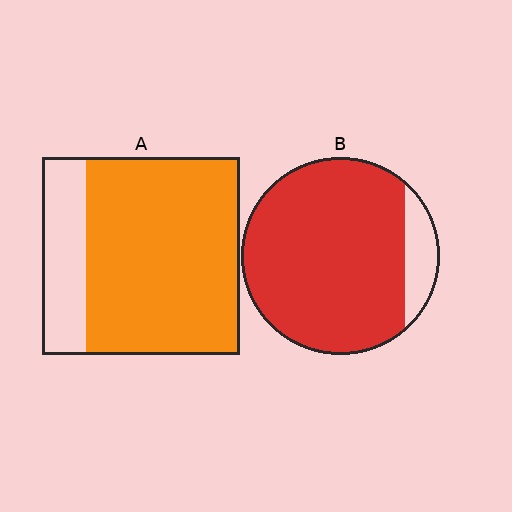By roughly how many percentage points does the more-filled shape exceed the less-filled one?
By roughly 10 percentage points (B over A).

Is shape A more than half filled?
Yes.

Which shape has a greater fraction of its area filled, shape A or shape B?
Shape B.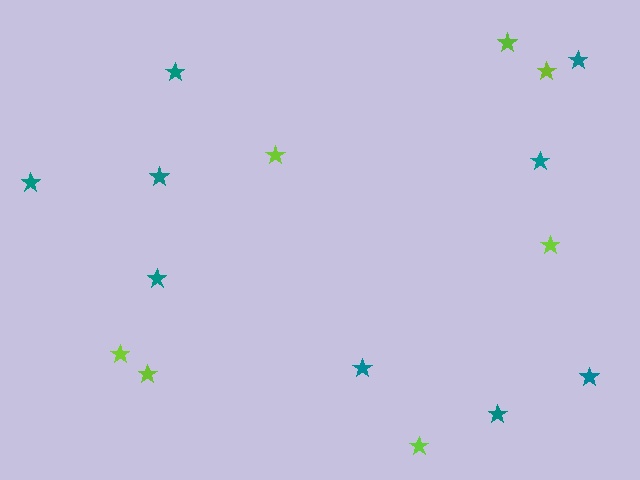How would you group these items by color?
There are 2 groups: one group of teal stars (9) and one group of lime stars (7).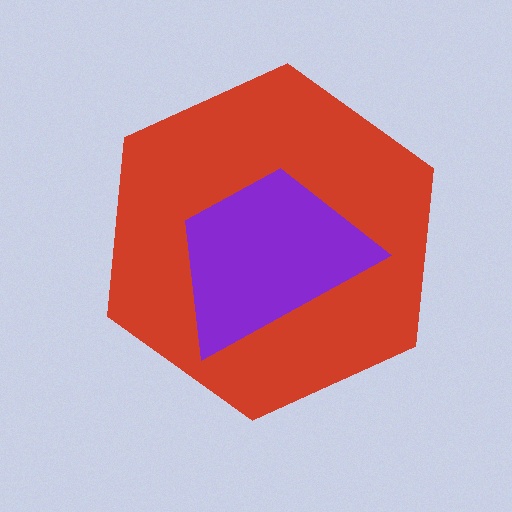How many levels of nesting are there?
2.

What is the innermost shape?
The purple trapezoid.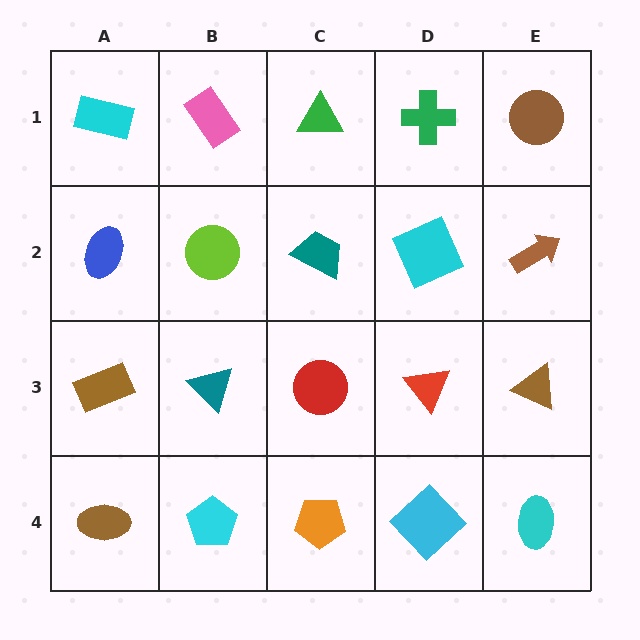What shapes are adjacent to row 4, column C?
A red circle (row 3, column C), a cyan pentagon (row 4, column B), a cyan diamond (row 4, column D).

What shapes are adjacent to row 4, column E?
A brown triangle (row 3, column E), a cyan diamond (row 4, column D).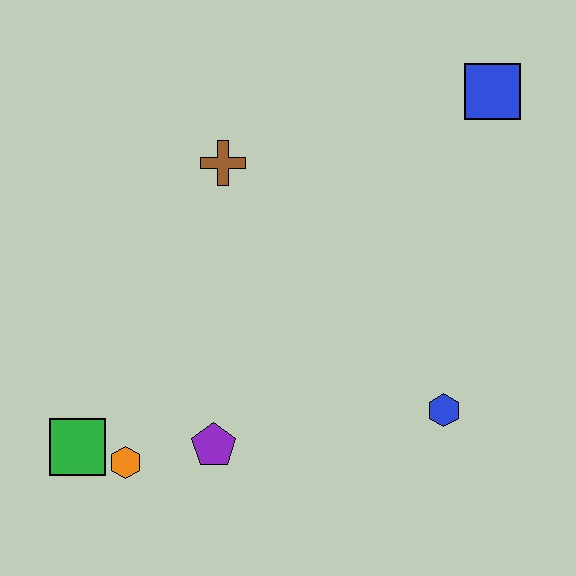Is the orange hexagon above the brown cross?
No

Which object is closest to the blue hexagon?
The purple pentagon is closest to the blue hexagon.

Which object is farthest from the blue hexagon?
The green square is farthest from the blue hexagon.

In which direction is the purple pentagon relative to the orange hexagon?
The purple pentagon is to the right of the orange hexagon.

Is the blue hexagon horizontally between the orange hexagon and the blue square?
Yes